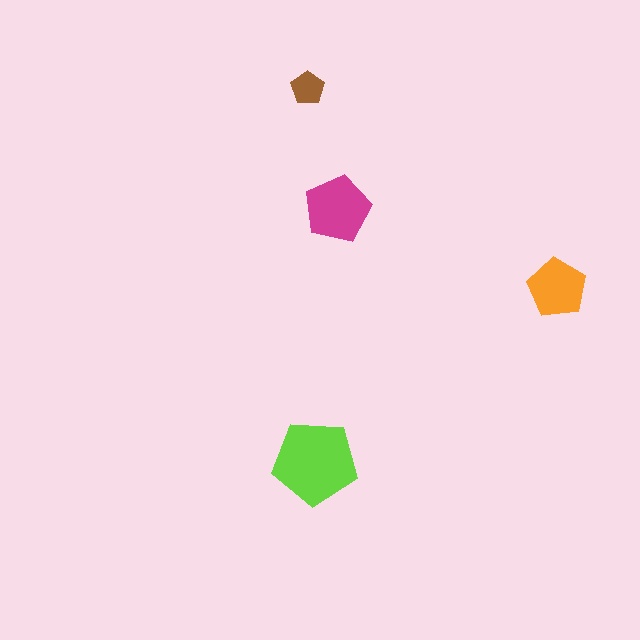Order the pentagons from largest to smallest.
the lime one, the magenta one, the orange one, the brown one.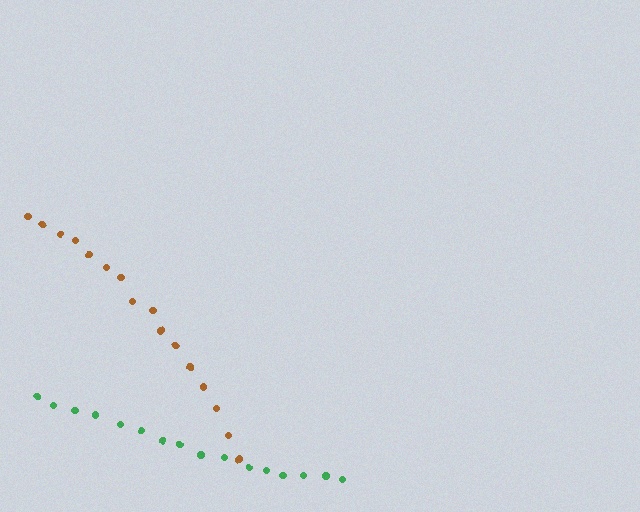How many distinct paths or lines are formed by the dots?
There are 2 distinct paths.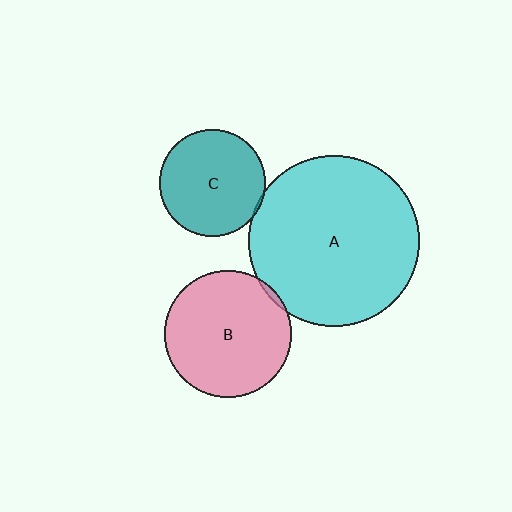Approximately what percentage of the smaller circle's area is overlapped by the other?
Approximately 5%.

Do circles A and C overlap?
Yes.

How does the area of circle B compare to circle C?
Approximately 1.4 times.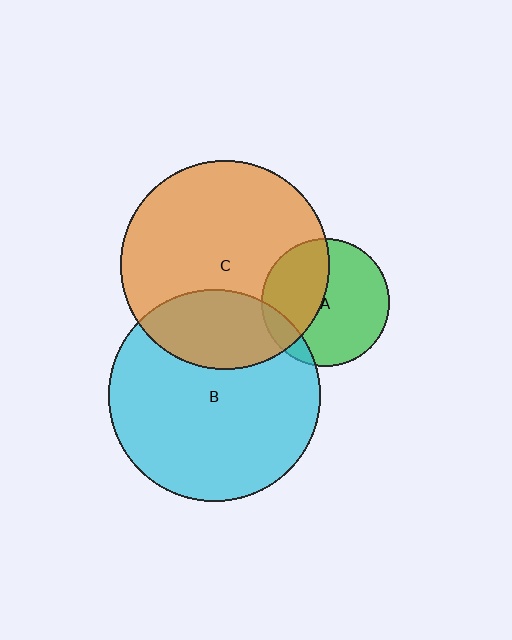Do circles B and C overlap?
Yes.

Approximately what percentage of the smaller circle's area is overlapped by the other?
Approximately 25%.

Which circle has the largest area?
Circle B (cyan).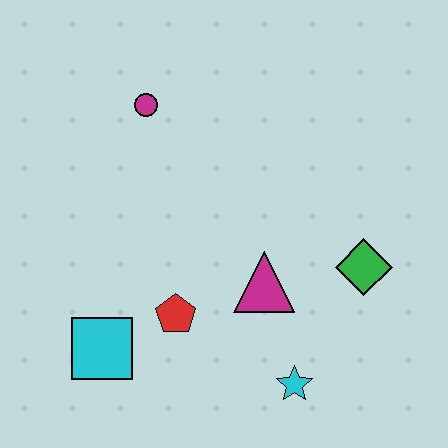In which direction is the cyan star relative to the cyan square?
The cyan star is to the right of the cyan square.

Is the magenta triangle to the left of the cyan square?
No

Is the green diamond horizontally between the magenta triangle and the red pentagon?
No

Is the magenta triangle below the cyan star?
No